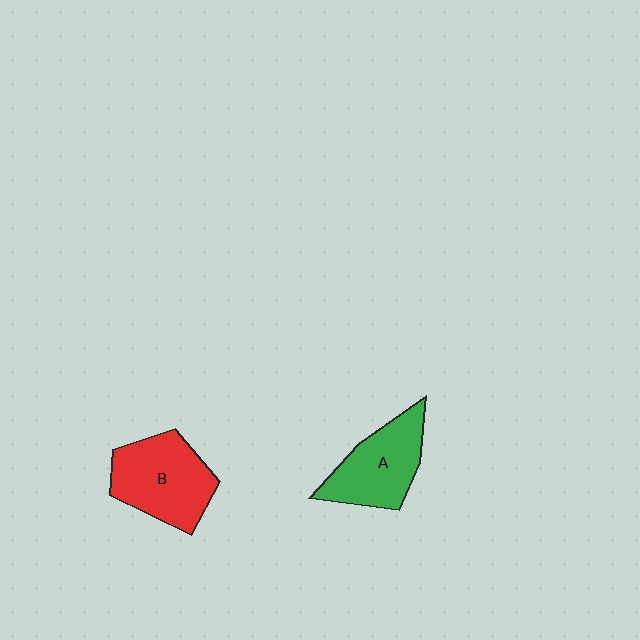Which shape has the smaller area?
Shape A (green).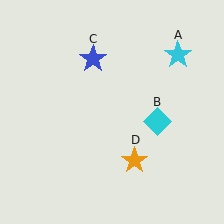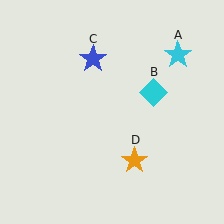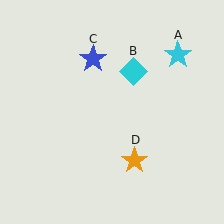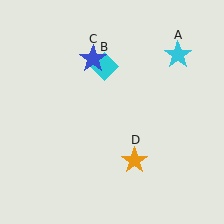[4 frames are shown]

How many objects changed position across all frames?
1 object changed position: cyan diamond (object B).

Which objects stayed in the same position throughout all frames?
Cyan star (object A) and blue star (object C) and orange star (object D) remained stationary.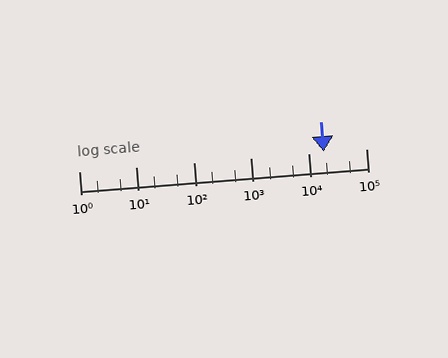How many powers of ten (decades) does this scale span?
The scale spans 5 decades, from 1 to 100000.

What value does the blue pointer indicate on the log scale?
The pointer indicates approximately 18000.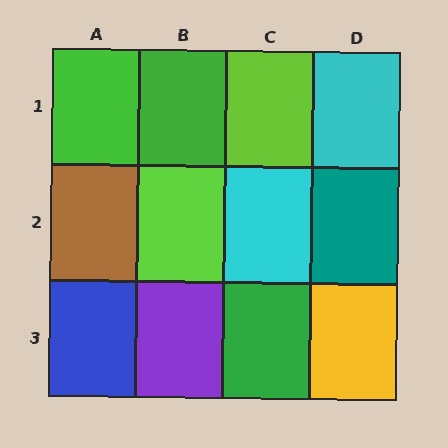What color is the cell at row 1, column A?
Green.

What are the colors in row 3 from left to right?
Blue, purple, green, yellow.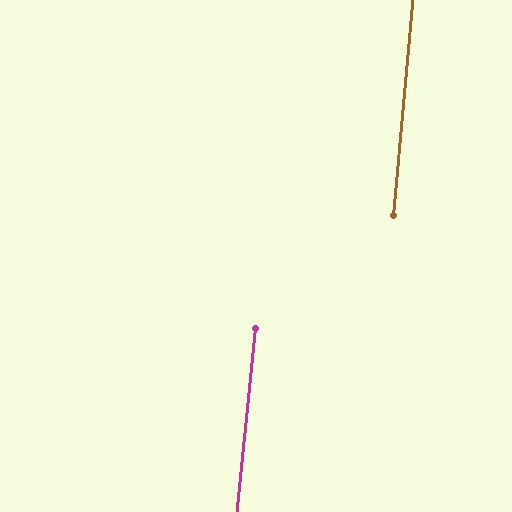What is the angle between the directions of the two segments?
Approximately 1 degree.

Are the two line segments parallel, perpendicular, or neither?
Parallel — their directions differ by only 0.7°.